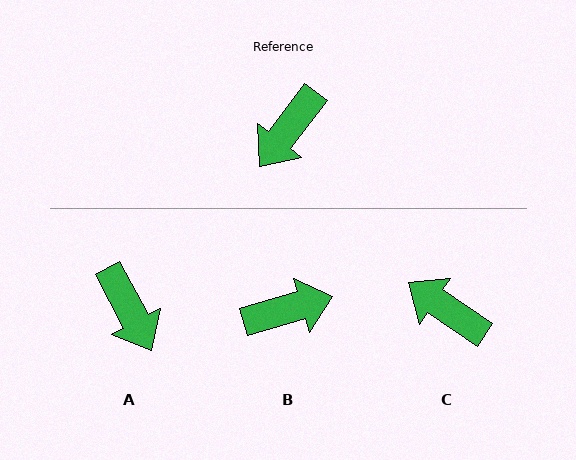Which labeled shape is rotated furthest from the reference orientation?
B, about 143 degrees away.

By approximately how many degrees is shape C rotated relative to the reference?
Approximately 87 degrees clockwise.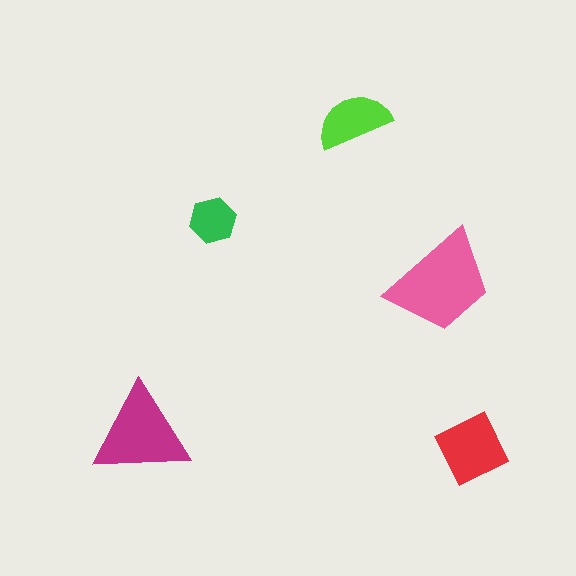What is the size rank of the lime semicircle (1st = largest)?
4th.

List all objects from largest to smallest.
The pink trapezoid, the magenta triangle, the red diamond, the lime semicircle, the green hexagon.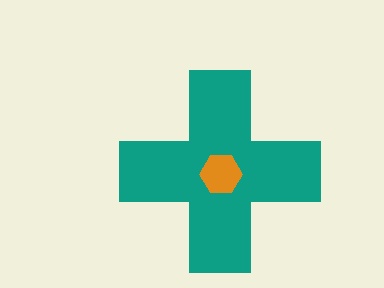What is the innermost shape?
The orange hexagon.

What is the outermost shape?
The teal cross.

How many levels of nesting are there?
2.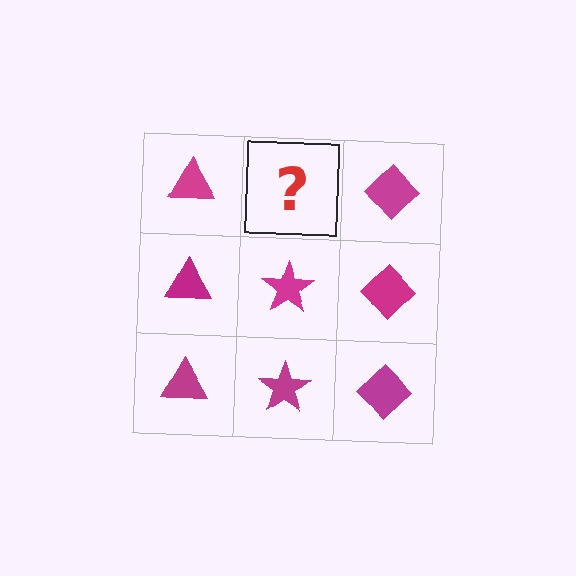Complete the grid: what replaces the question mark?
The question mark should be replaced with a magenta star.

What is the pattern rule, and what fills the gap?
The rule is that each column has a consistent shape. The gap should be filled with a magenta star.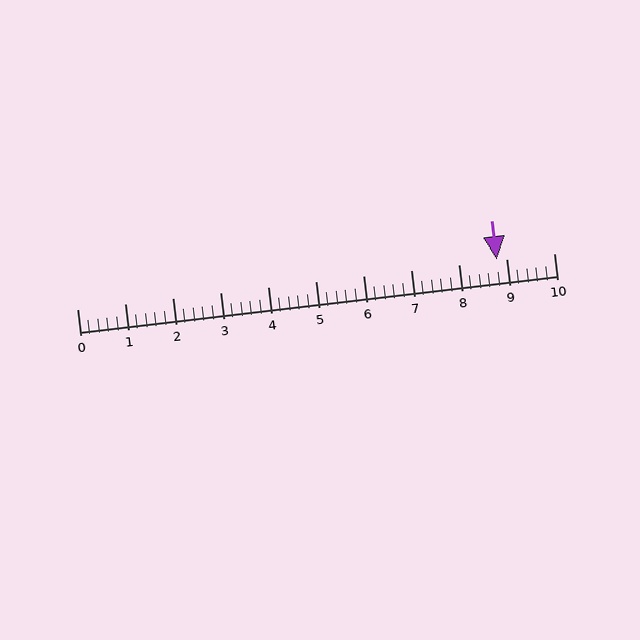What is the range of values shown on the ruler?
The ruler shows values from 0 to 10.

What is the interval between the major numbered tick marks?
The major tick marks are spaced 1 units apart.